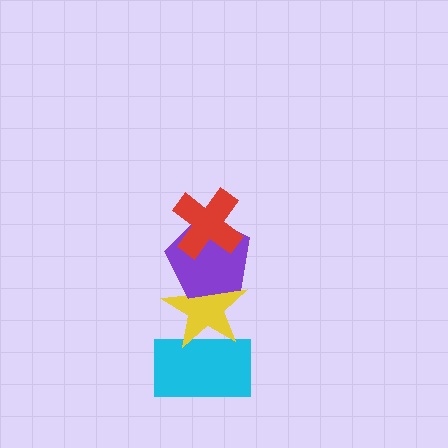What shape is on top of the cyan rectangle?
The yellow star is on top of the cyan rectangle.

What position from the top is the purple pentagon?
The purple pentagon is 2nd from the top.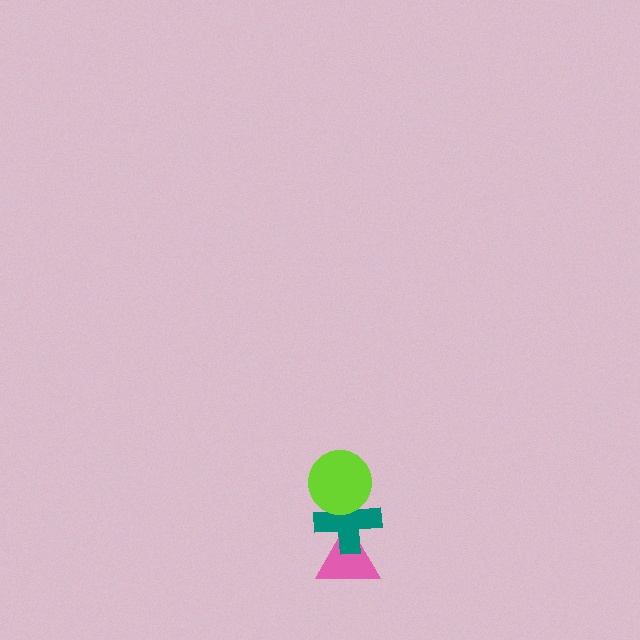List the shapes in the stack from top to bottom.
From top to bottom: the lime circle, the teal cross, the pink triangle.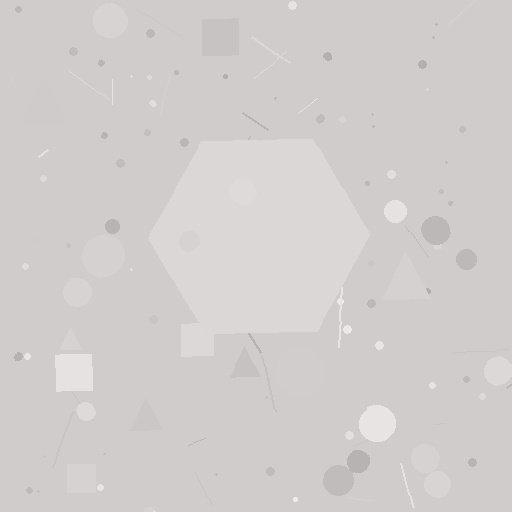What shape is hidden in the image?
A hexagon is hidden in the image.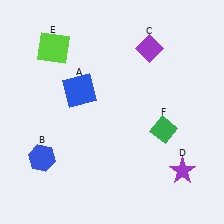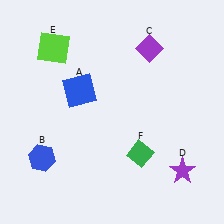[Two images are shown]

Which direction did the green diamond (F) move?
The green diamond (F) moved down.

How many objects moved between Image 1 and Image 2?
1 object moved between the two images.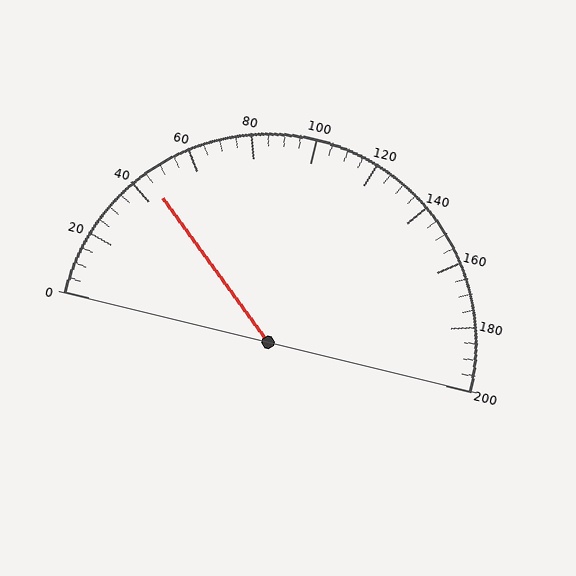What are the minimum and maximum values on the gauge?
The gauge ranges from 0 to 200.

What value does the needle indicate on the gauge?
The needle indicates approximately 45.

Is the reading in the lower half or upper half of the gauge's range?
The reading is in the lower half of the range (0 to 200).